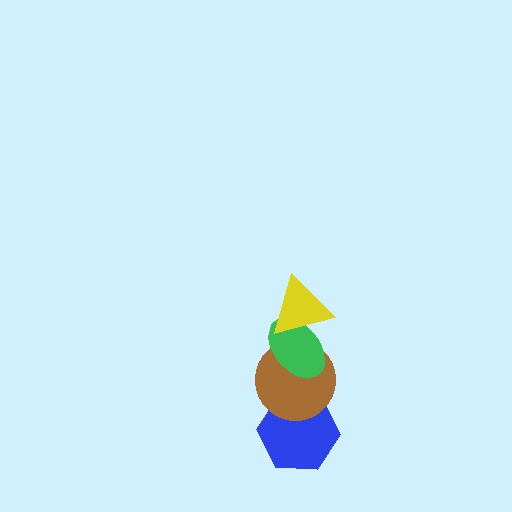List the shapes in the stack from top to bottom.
From top to bottom: the yellow triangle, the green ellipse, the brown circle, the blue hexagon.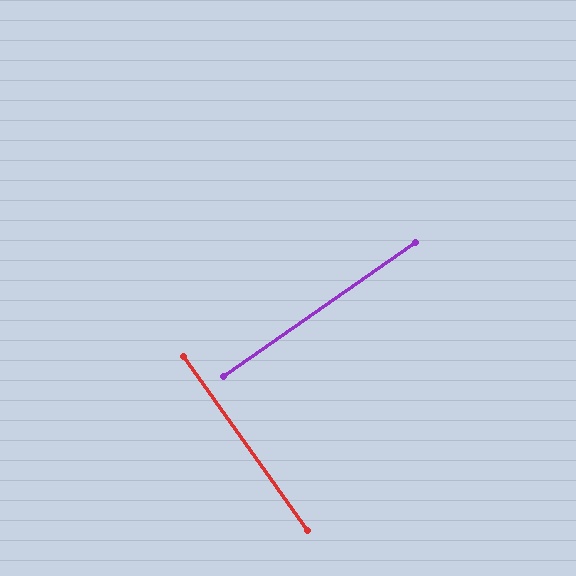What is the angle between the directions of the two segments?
Approximately 89 degrees.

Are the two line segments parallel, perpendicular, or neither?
Perpendicular — they meet at approximately 89°.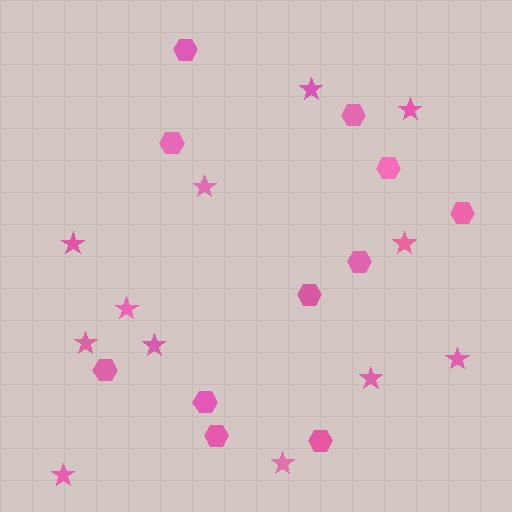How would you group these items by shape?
There are 2 groups: one group of stars (12) and one group of hexagons (11).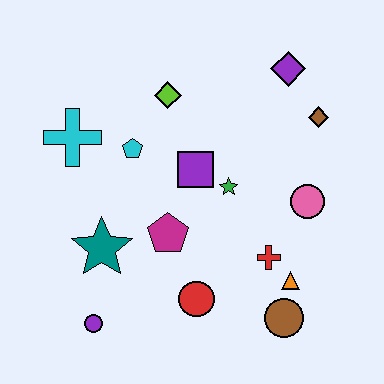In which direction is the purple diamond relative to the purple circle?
The purple diamond is above the purple circle.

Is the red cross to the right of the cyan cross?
Yes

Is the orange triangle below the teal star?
Yes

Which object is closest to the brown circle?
The orange triangle is closest to the brown circle.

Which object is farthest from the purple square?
The purple circle is farthest from the purple square.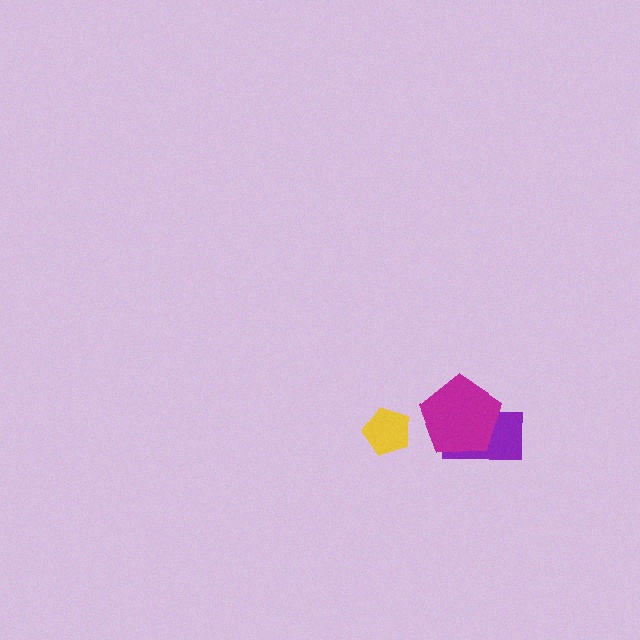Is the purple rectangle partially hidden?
Yes, it is partially covered by another shape.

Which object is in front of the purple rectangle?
The magenta pentagon is in front of the purple rectangle.